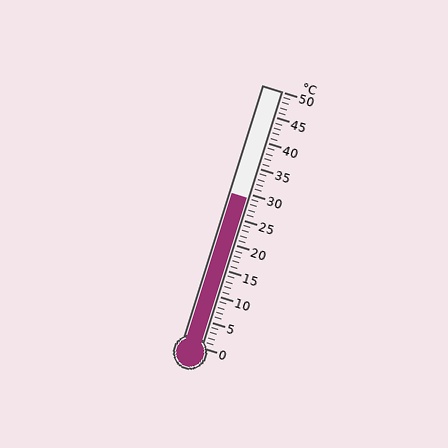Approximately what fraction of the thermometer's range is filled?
The thermometer is filled to approximately 60% of its range.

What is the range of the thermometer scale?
The thermometer scale ranges from 0°C to 50°C.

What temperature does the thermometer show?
The thermometer shows approximately 29°C.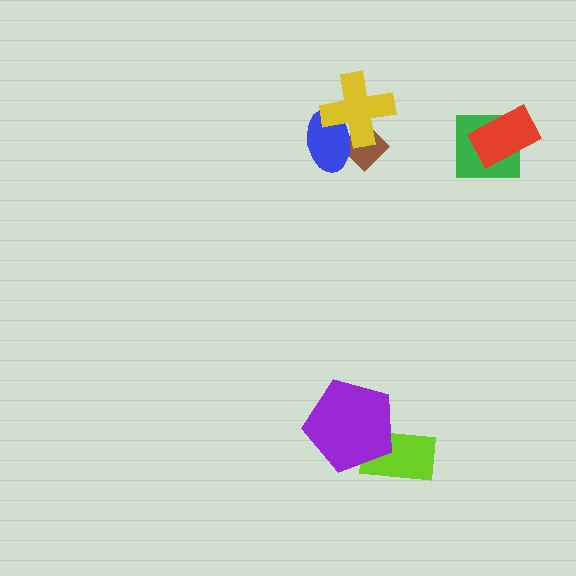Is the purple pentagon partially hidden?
No, no other shape covers it.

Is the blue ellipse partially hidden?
Yes, it is partially covered by another shape.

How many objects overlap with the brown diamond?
2 objects overlap with the brown diamond.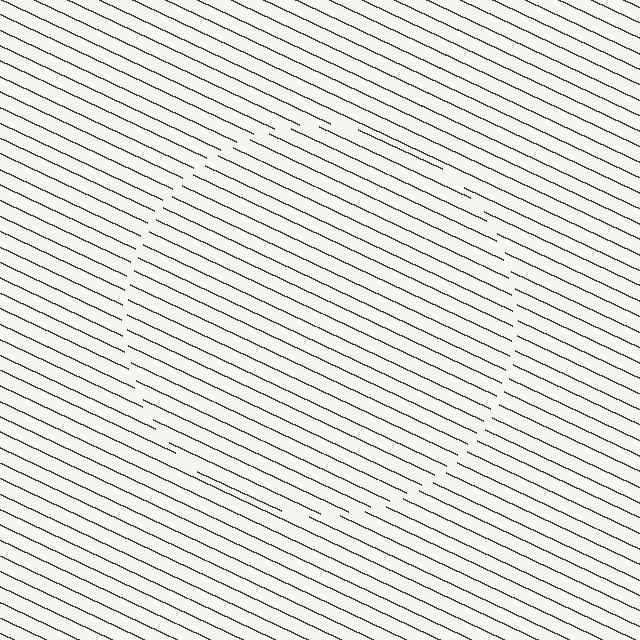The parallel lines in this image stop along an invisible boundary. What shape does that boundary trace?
An illusory circle. The interior of the shape contains the same grating, shifted by half a period — the contour is defined by the phase discontinuity where line-ends from the inner and outer gratings abut.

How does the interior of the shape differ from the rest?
The interior of the shape contains the same grating, shifted by half a period — the contour is defined by the phase discontinuity where line-ends from the inner and outer gratings abut.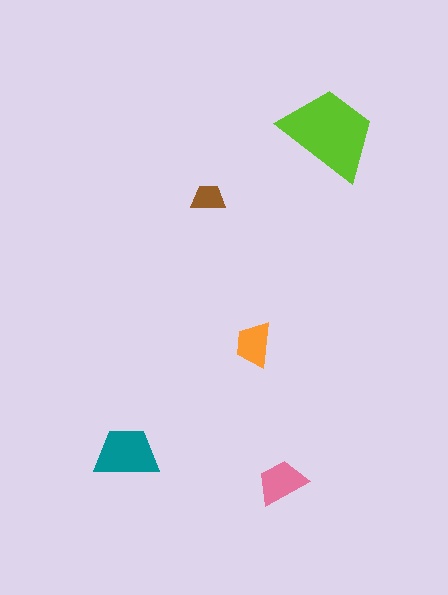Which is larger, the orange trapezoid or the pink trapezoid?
The pink one.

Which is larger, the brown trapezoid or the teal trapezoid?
The teal one.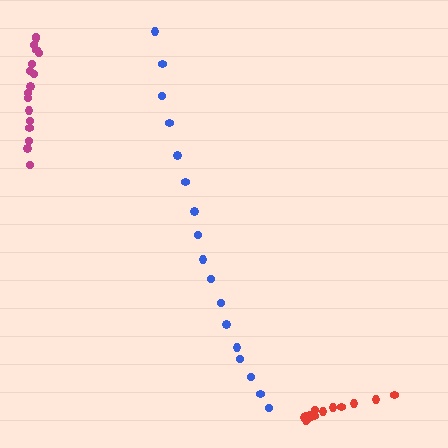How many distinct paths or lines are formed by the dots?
There are 3 distinct paths.